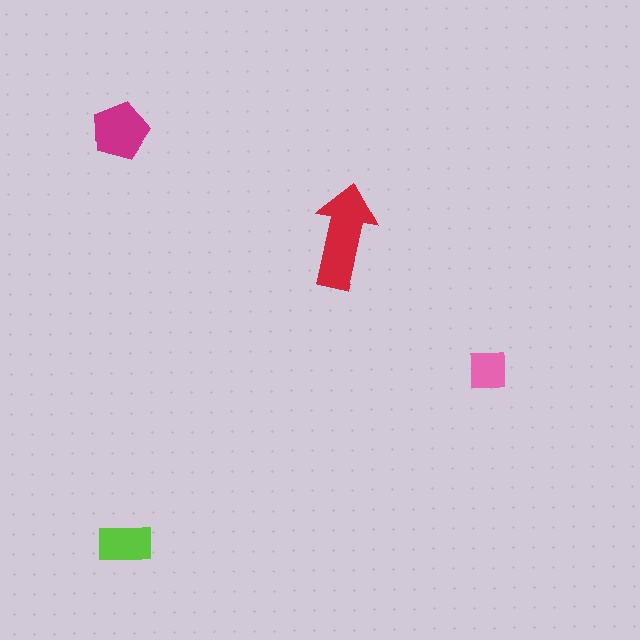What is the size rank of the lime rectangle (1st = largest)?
3rd.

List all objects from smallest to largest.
The pink square, the lime rectangle, the magenta pentagon, the red arrow.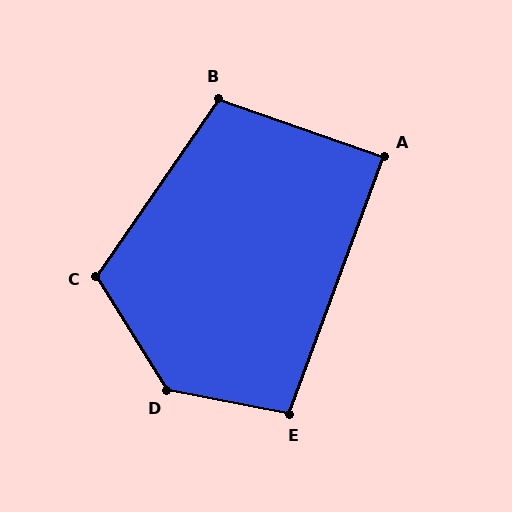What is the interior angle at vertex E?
Approximately 99 degrees (obtuse).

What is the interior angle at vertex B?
Approximately 105 degrees (obtuse).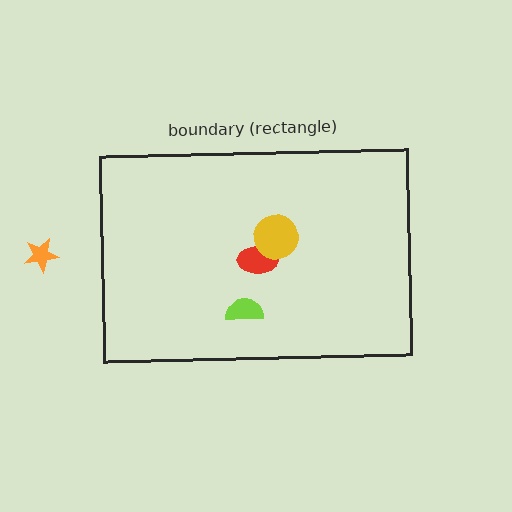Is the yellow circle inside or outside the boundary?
Inside.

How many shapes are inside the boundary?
3 inside, 1 outside.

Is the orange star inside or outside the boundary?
Outside.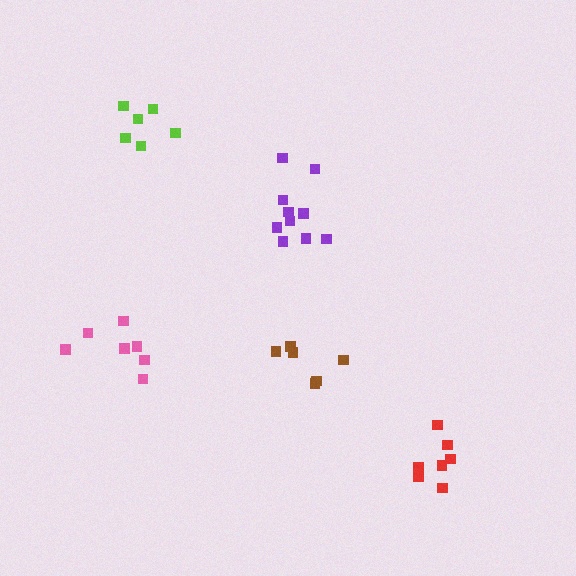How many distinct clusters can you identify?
There are 5 distinct clusters.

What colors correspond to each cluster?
The clusters are colored: brown, pink, red, lime, purple.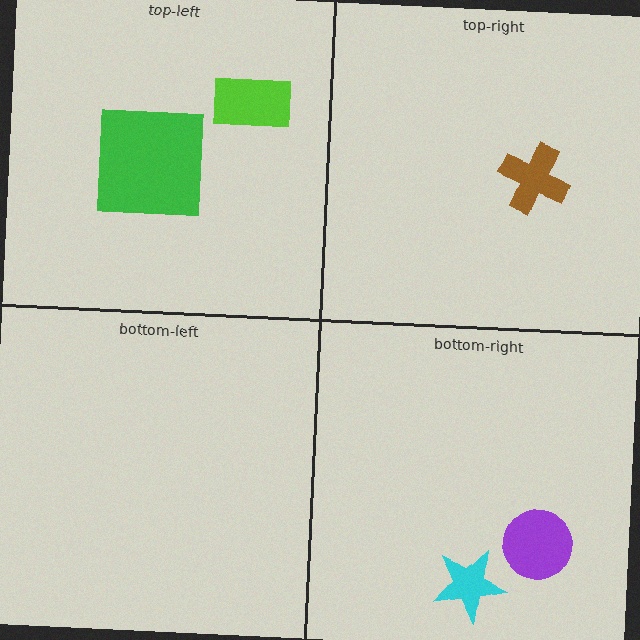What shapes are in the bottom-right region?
The purple circle, the cyan star.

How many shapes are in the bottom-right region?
2.